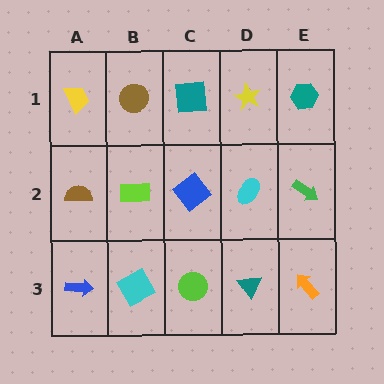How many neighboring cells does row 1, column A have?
2.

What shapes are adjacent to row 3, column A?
A brown semicircle (row 2, column A), a cyan square (row 3, column B).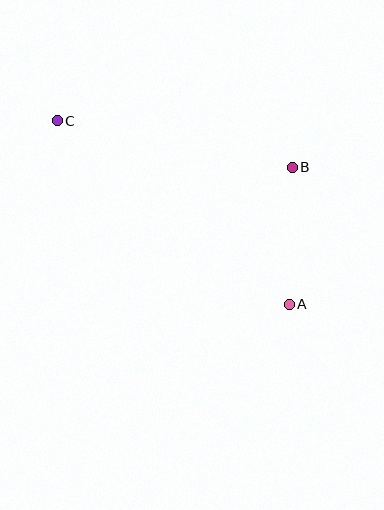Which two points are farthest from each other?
Points A and C are farthest from each other.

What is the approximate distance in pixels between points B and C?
The distance between B and C is approximately 239 pixels.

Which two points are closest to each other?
Points A and B are closest to each other.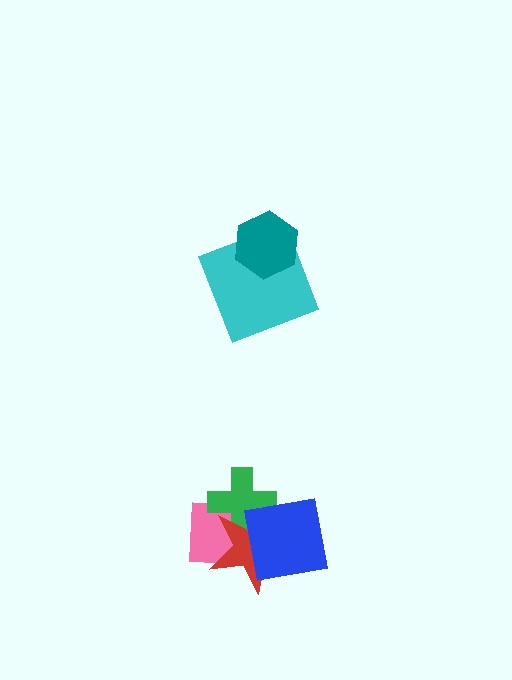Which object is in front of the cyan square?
The teal hexagon is in front of the cyan square.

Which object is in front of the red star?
The blue square is in front of the red star.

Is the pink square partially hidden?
Yes, it is partially covered by another shape.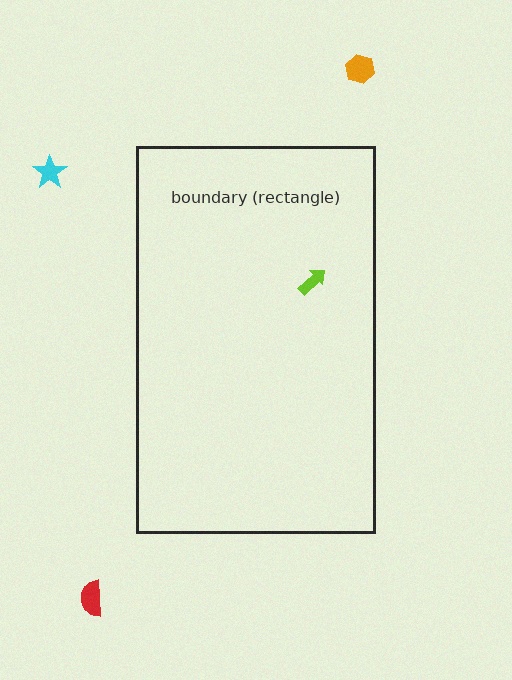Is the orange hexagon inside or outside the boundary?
Outside.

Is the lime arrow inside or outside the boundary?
Inside.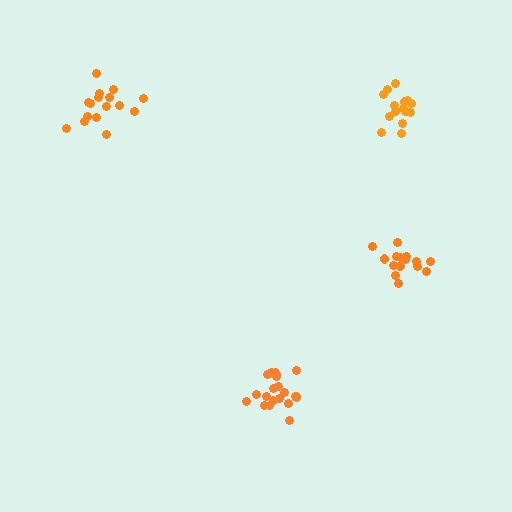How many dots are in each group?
Group 1: 21 dots, Group 2: 16 dots, Group 3: 15 dots, Group 4: 15 dots (67 total).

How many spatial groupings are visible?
There are 4 spatial groupings.